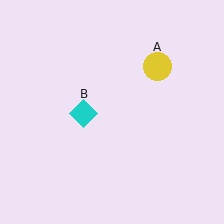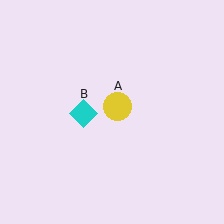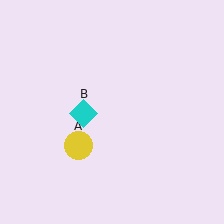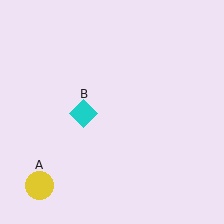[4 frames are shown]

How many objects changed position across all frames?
1 object changed position: yellow circle (object A).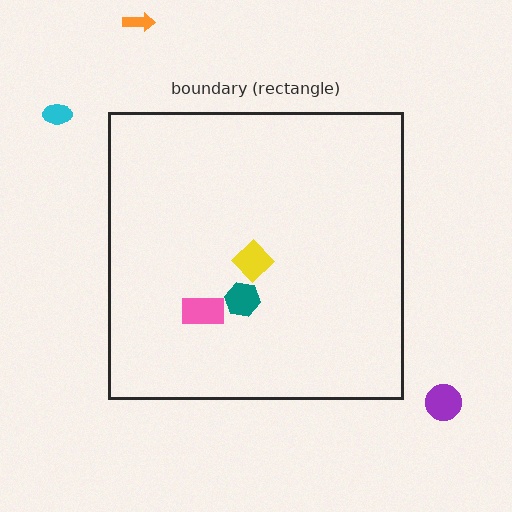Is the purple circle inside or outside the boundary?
Outside.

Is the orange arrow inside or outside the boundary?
Outside.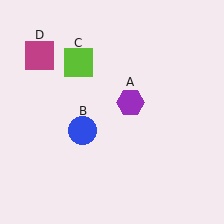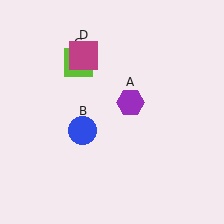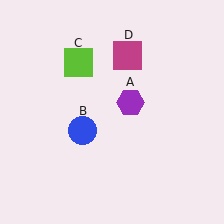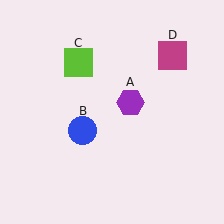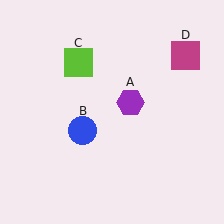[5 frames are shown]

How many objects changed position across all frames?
1 object changed position: magenta square (object D).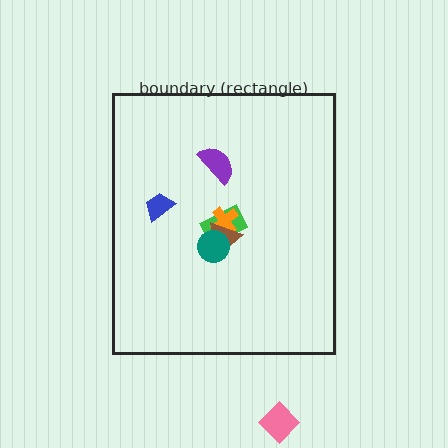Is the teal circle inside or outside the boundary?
Inside.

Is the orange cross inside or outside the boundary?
Inside.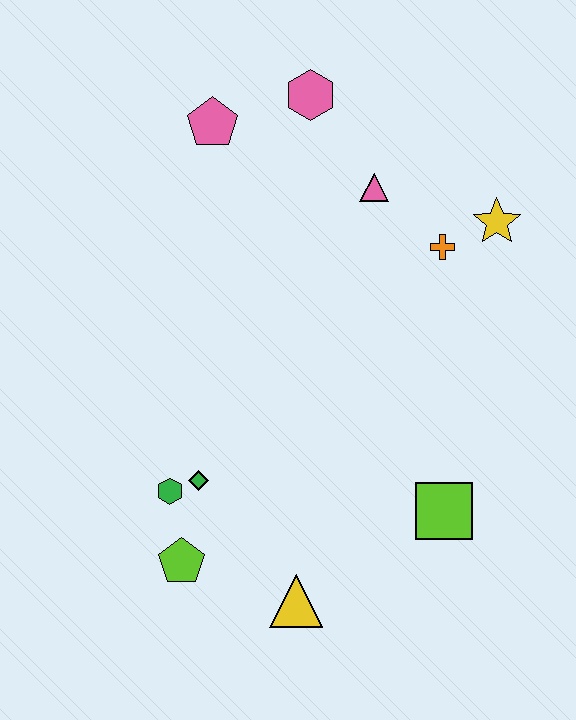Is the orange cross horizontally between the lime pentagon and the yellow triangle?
No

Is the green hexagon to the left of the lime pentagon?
Yes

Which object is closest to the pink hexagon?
The pink pentagon is closest to the pink hexagon.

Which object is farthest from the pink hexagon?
The yellow triangle is farthest from the pink hexagon.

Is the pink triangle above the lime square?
Yes